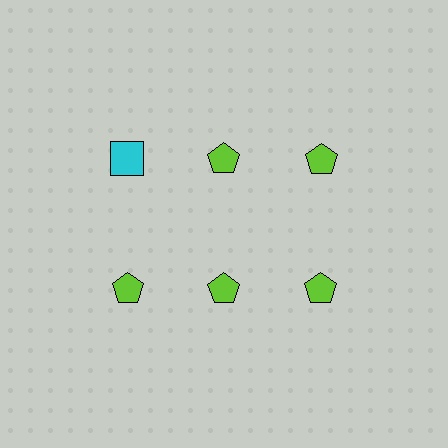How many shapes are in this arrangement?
There are 6 shapes arranged in a grid pattern.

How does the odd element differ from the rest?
It differs in both color (cyan instead of lime) and shape (square instead of pentagon).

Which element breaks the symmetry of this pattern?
The cyan square in the top row, leftmost column breaks the symmetry. All other shapes are lime pentagons.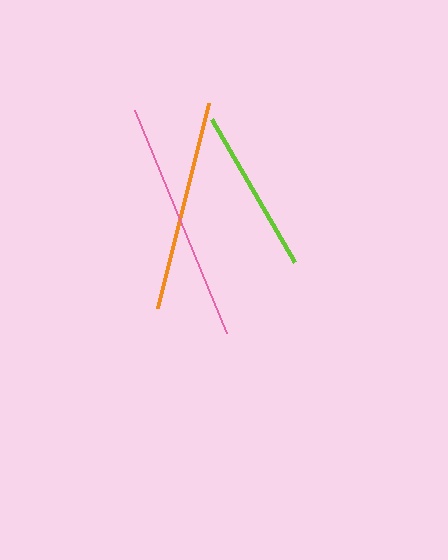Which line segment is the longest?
The pink line is the longest at approximately 241 pixels.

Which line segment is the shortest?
The lime line is the shortest at approximately 166 pixels.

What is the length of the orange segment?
The orange segment is approximately 211 pixels long.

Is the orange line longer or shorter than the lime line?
The orange line is longer than the lime line.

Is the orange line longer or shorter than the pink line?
The pink line is longer than the orange line.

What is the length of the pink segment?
The pink segment is approximately 241 pixels long.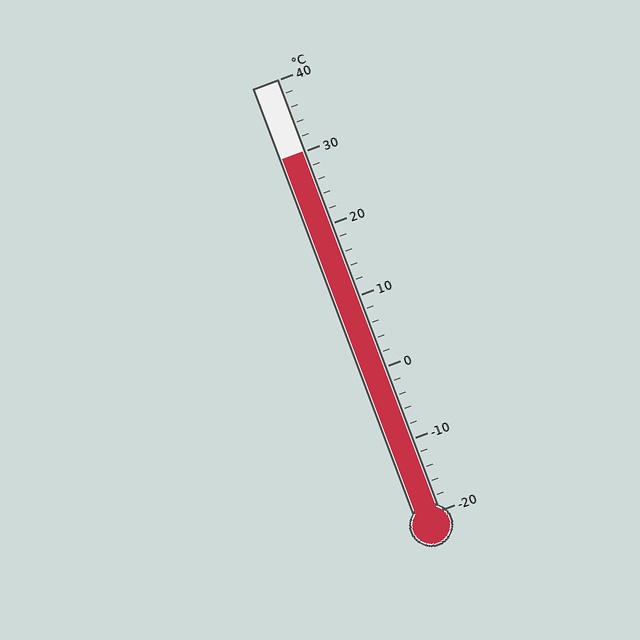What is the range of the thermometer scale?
The thermometer scale ranges from -20°C to 40°C.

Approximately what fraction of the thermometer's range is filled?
The thermometer is filled to approximately 85% of its range.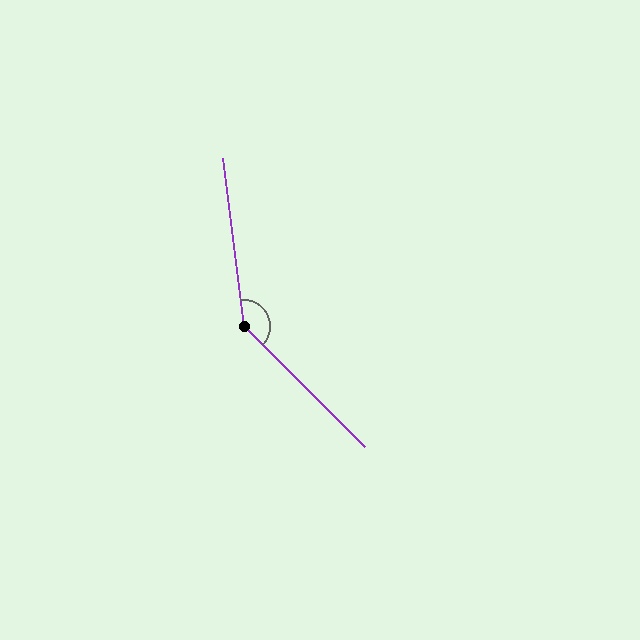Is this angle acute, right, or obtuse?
It is obtuse.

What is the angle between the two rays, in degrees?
Approximately 142 degrees.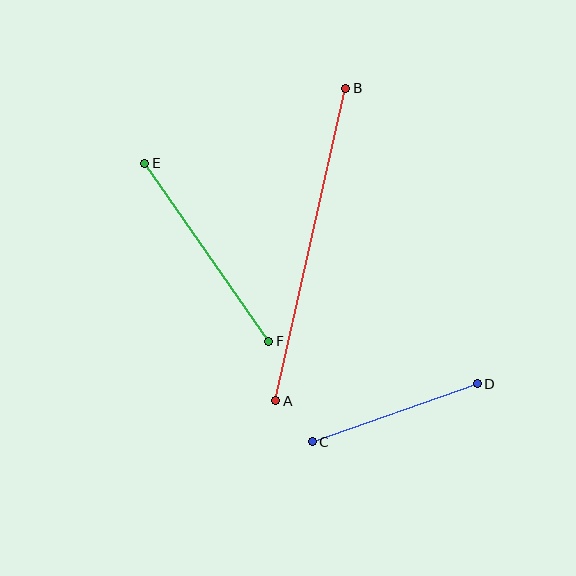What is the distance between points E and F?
The distance is approximately 217 pixels.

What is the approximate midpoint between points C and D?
The midpoint is at approximately (395, 413) pixels.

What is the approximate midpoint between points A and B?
The midpoint is at approximately (311, 244) pixels.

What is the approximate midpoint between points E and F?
The midpoint is at approximately (207, 252) pixels.